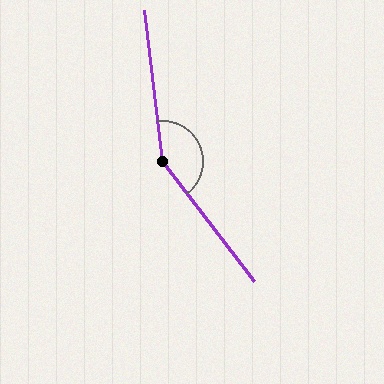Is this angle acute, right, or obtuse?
It is obtuse.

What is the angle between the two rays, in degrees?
Approximately 149 degrees.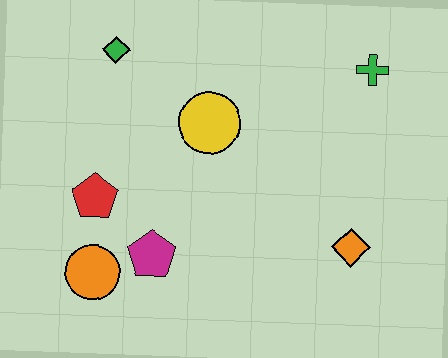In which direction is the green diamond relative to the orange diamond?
The green diamond is to the left of the orange diamond.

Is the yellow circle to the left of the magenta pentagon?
No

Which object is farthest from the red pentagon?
The green cross is farthest from the red pentagon.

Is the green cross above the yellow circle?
Yes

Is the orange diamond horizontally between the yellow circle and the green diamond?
No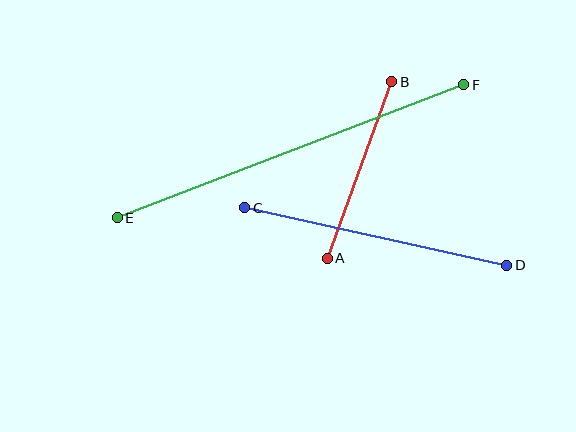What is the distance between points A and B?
The distance is approximately 188 pixels.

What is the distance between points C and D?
The distance is approximately 268 pixels.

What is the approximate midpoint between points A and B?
The midpoint is at approximately (359, 170) pixels.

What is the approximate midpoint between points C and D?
The midpoint is at approximately (376, 236) pixels.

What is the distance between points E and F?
The distance is approximately 371 pixels.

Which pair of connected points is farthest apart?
Points E and F are farthest apart.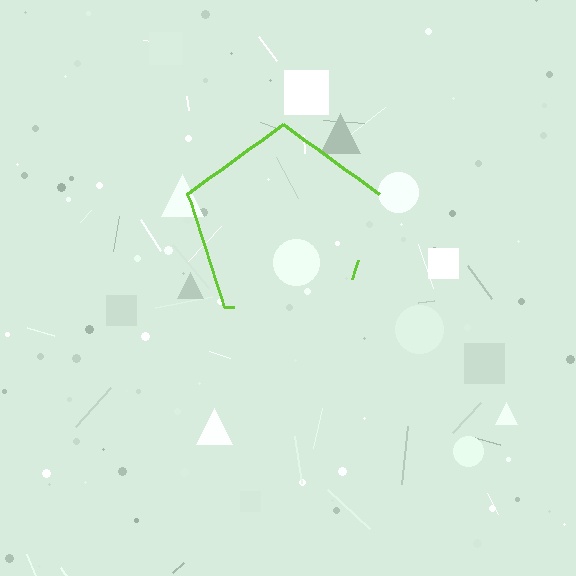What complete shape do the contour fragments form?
The contour fragments form a pentagon.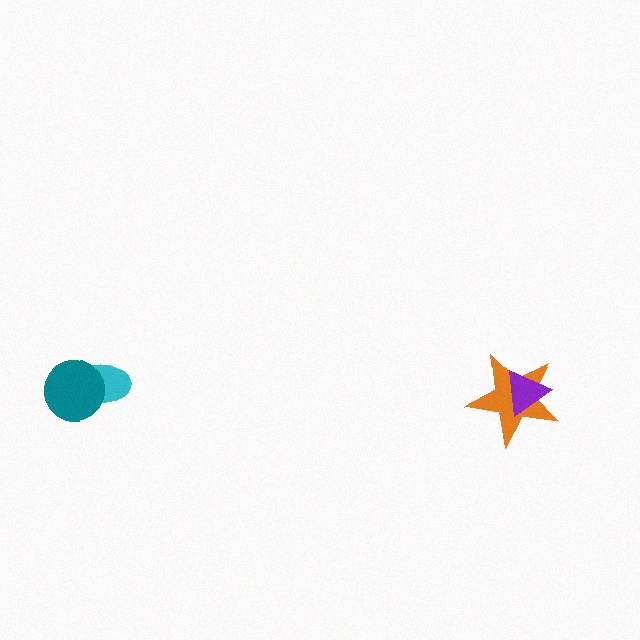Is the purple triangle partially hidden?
No, no other shape covers it.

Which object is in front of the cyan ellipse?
The teal circle is in front of the cyan ellipse.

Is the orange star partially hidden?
Yes, it is partially covered by another shape.